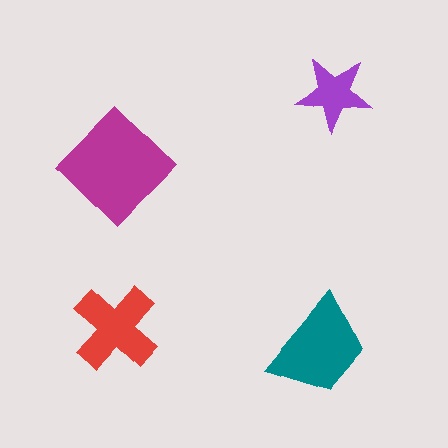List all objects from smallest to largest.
The purple star, the red cross, the teal trapezoid, the magenta diamond.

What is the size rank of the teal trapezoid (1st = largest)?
2nd.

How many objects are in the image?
There are 4 objects in the image.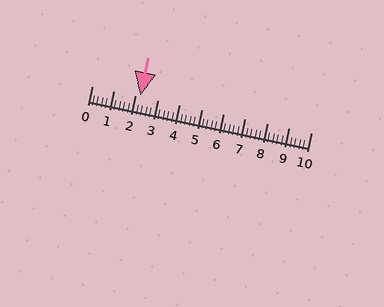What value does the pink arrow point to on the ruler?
The pink arrow points to approximately 2.2.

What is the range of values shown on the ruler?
The ruler shows values from 0 to 10.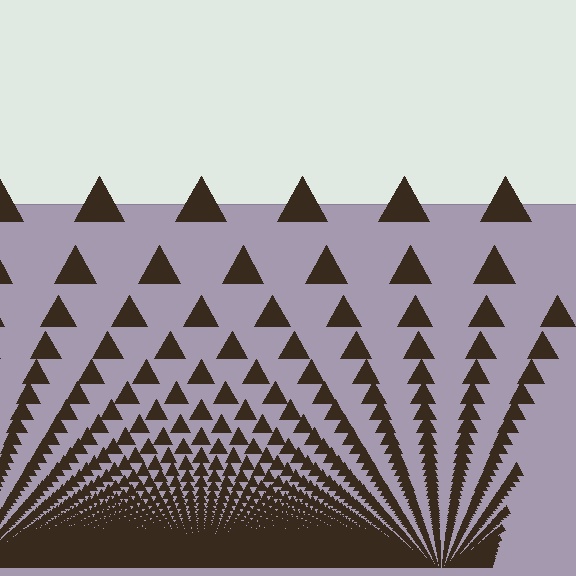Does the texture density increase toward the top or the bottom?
Density increases toward the bottom.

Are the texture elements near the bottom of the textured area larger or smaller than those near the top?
Smaller. The gradient is inverted — elements near the bottom are smaller and denser.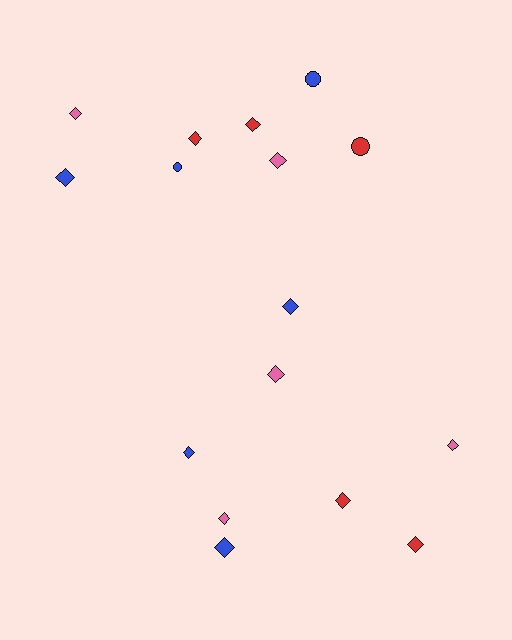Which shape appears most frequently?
Diamond, with 13 objects.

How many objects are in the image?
There are 16 objects.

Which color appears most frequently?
Blue, with 6 objects.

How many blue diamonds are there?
There are 4 blue diamonds.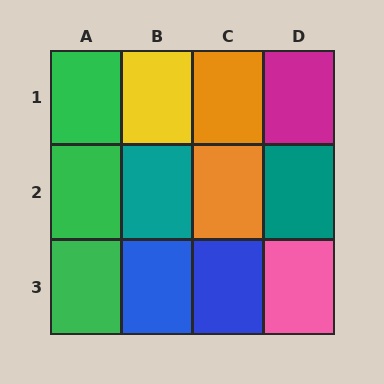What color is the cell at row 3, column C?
Blue.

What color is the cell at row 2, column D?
Teal.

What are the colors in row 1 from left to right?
Green, yellow, orange, magenta.